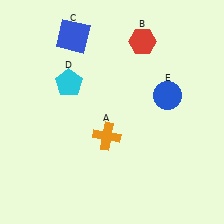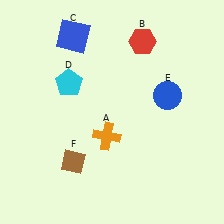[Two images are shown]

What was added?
A brown diamond (F) was added in Image 2.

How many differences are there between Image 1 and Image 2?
There is 1 difference between the two images.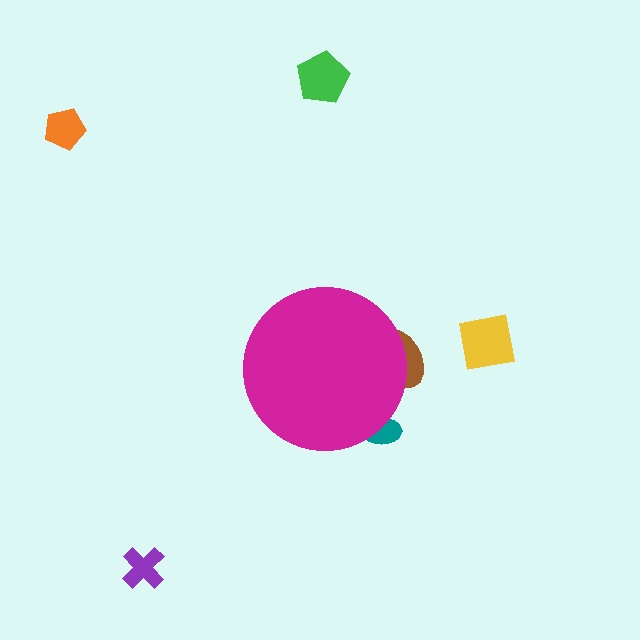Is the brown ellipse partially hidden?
Yes, the brown ellipse is partially hidden behind the magenta circle.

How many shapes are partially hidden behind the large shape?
2 shapes are partially hidden.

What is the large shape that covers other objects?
A magenta circle.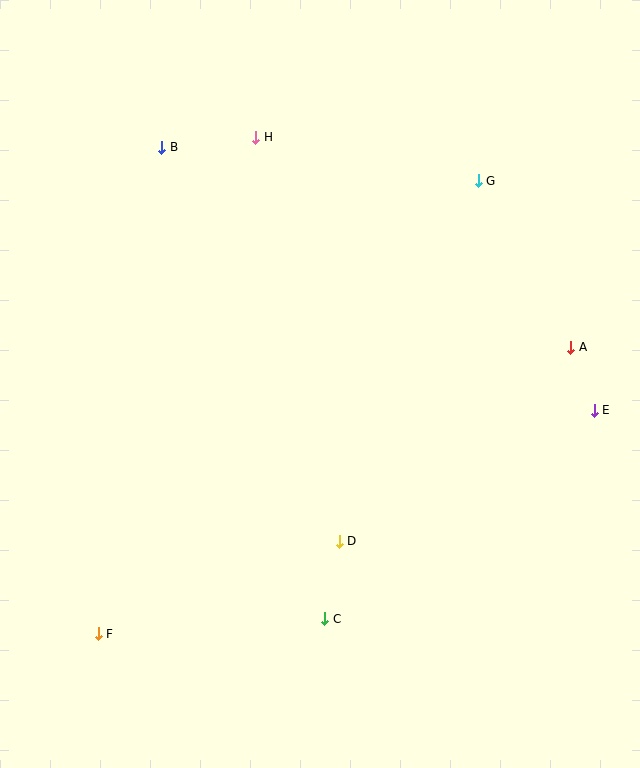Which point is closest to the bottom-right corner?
Point C is closest to the bottom-right corner.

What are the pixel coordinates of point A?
Point A is at (571, 347).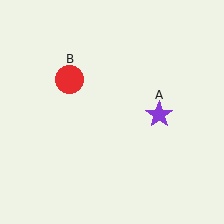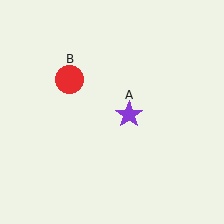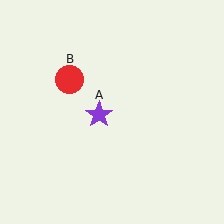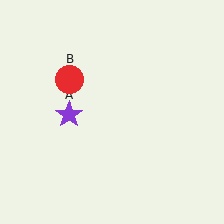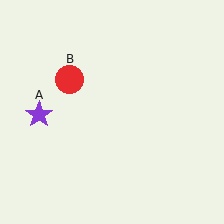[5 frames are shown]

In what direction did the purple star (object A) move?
The purple star (object A) moved left.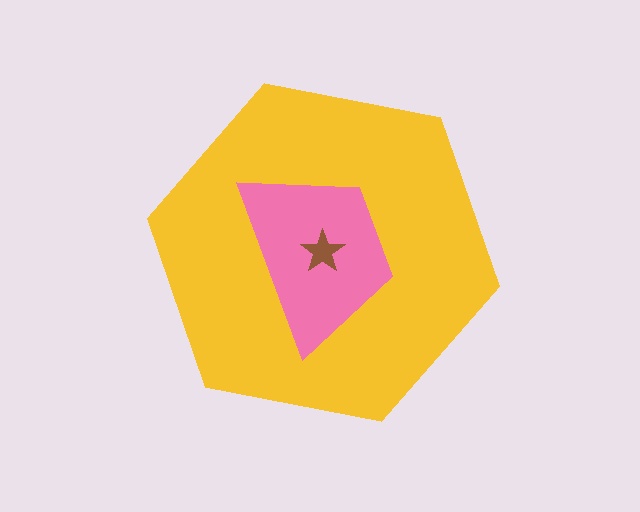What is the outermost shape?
The yellow hexagon.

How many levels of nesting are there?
3.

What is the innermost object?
The brown star.